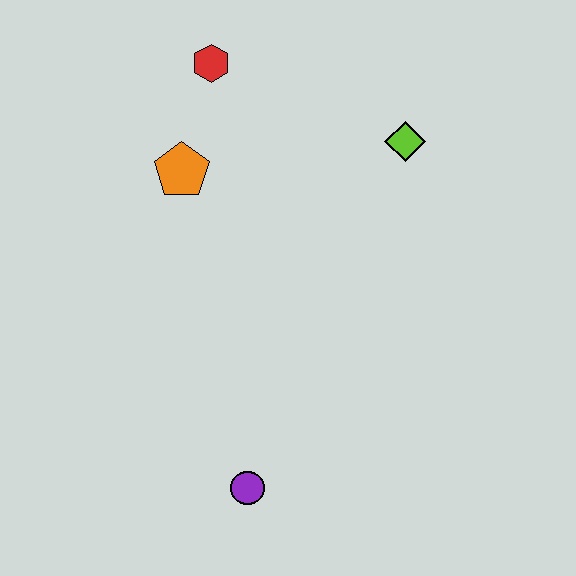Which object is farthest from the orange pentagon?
The purple circle is farthest from the orange pentagon.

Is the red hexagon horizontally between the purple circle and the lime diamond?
No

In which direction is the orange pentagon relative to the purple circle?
The orange pentagon is above the purple circle.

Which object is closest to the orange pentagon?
The red hexagon is closest to the orange pentagon.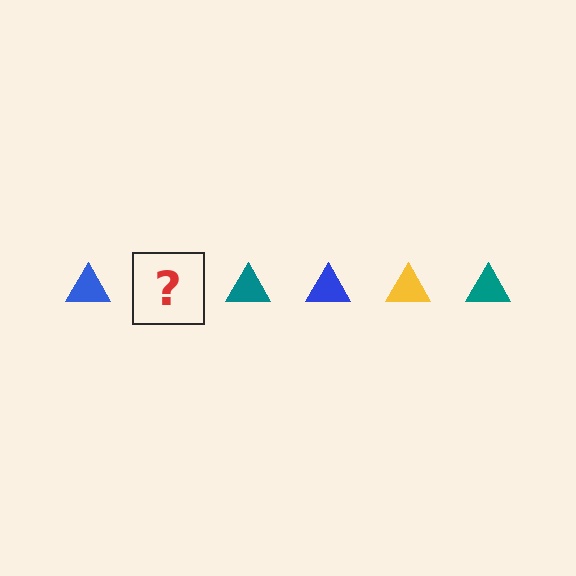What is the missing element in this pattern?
The missing element is a yellow triangle.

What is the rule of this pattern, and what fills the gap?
The rule is that the pattern cycles through blue, yellow, teal triangles. The gap should be filled with a yellow triangle.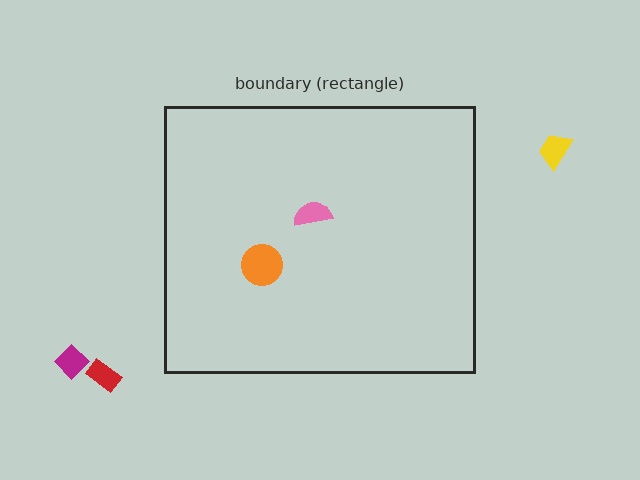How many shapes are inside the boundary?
2 inside, 3 outside.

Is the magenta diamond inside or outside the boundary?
Outside.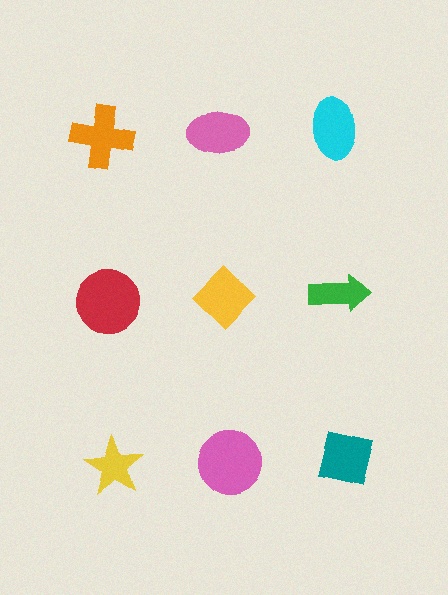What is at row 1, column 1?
An orange cross.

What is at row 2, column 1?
A red circle.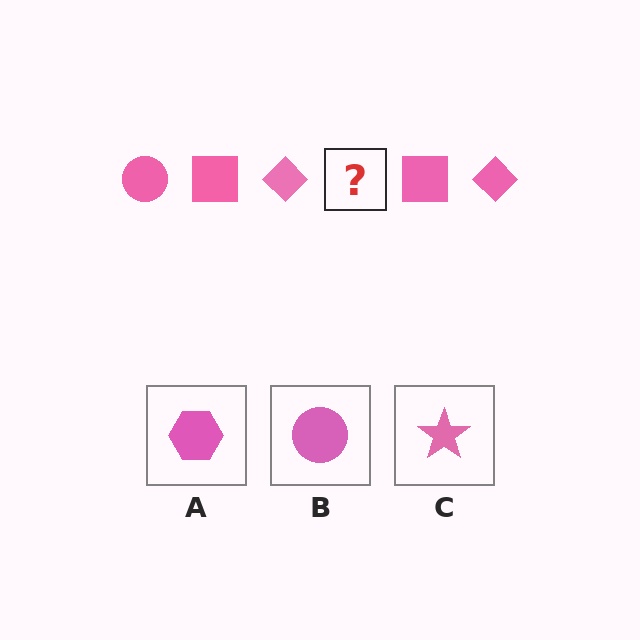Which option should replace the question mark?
Option B.